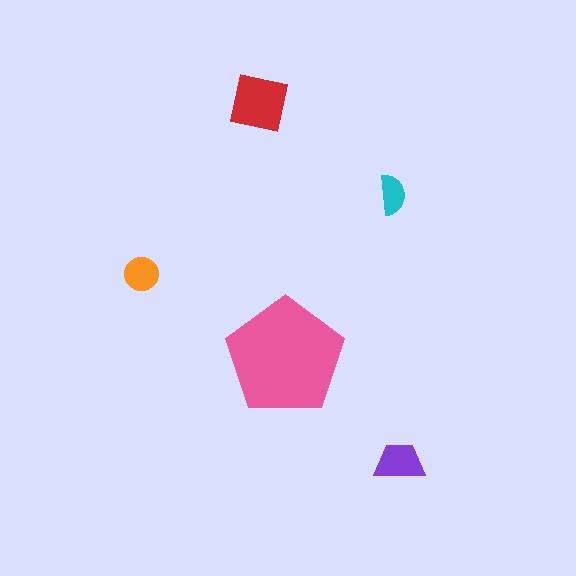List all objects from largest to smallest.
The pink pentagon, the red square, the purple trapezoid, the orange circle, the cyan semicircle.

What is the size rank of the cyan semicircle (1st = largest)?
5th.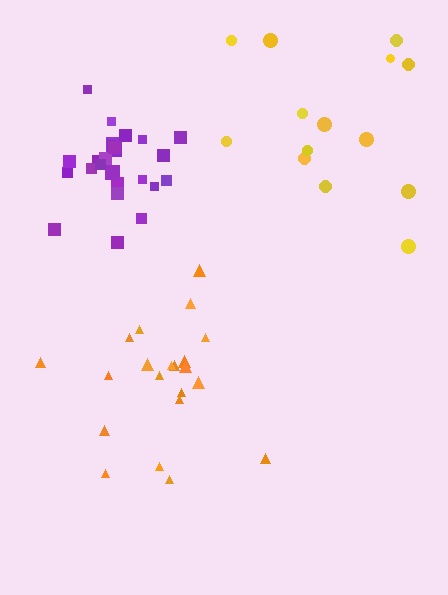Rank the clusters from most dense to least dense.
purple, orange, yellow.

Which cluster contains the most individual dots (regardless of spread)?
Purple (26).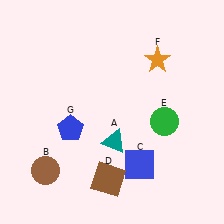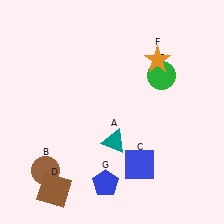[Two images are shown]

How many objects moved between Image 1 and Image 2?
3 objects moved between the two images.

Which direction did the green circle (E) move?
The green circle (E) moved up.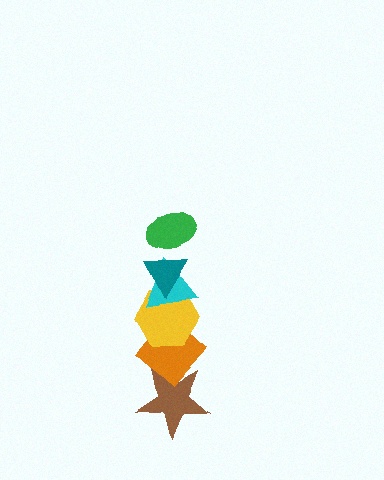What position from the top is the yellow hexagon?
The yellow hexagon is 4th from the top.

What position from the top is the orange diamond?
The orange diamond is 5th from the top.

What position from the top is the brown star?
The brown star is 6th from the top.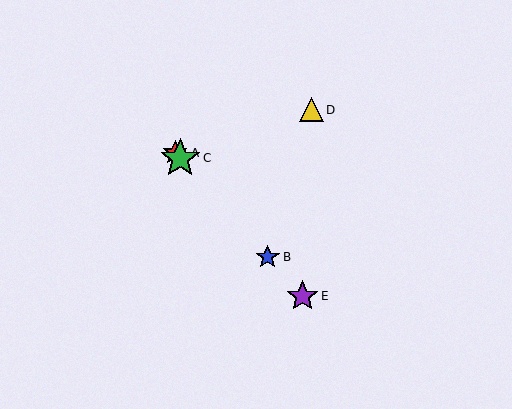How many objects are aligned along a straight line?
4 objects (A, B, C, E) are aligned along a straight line.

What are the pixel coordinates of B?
Object B is at (268, 257).